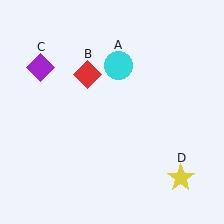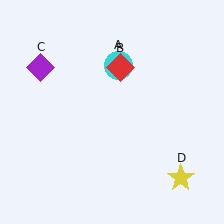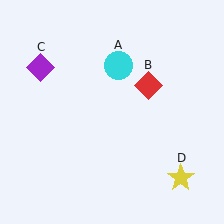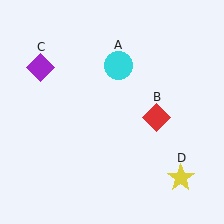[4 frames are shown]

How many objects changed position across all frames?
1 object changed position: red diamond (object B).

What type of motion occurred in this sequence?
The red diamond (object B) rotated clockwise around the center of the scene.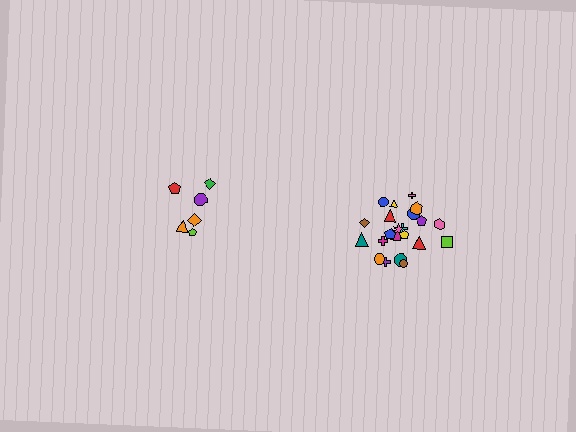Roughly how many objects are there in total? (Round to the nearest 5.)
Roughly 30 objects in total.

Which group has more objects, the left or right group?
The right group.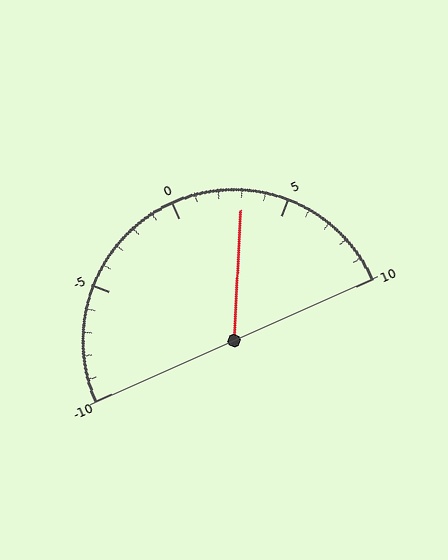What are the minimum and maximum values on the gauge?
The gauge ranges from -10 to 10.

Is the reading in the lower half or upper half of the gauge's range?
The reading is in the upper half of the range (-10 to 10).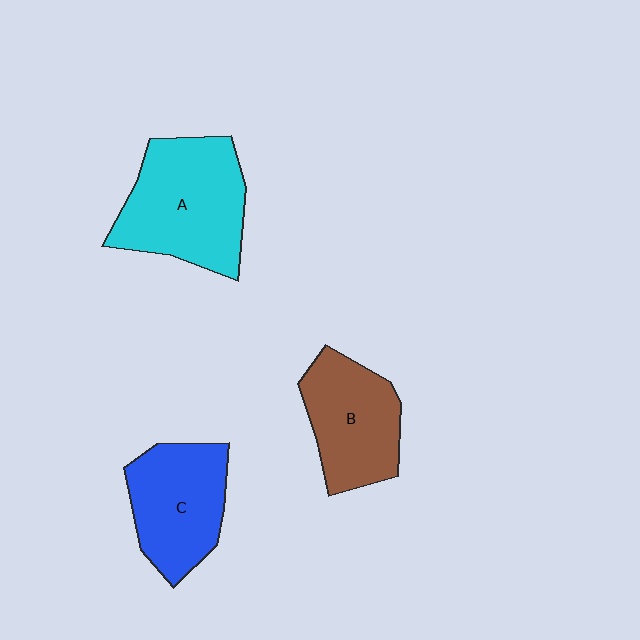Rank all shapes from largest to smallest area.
From largest to smallest: A (cyan), C (blue), B (brown).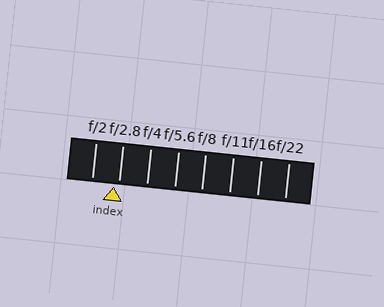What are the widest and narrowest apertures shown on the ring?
The widest aperture shown is f/2 and the narrowest is f/22.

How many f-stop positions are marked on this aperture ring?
There are 8 f-stop positions marked.